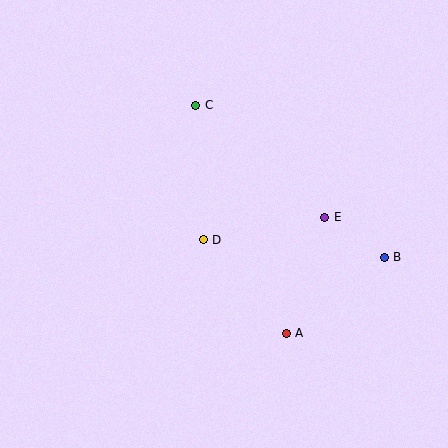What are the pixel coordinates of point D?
Point D is at (203, 240).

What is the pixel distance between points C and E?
The distance between C and E is 171 pixels.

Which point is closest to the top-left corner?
Point C is closest to the top-left corner.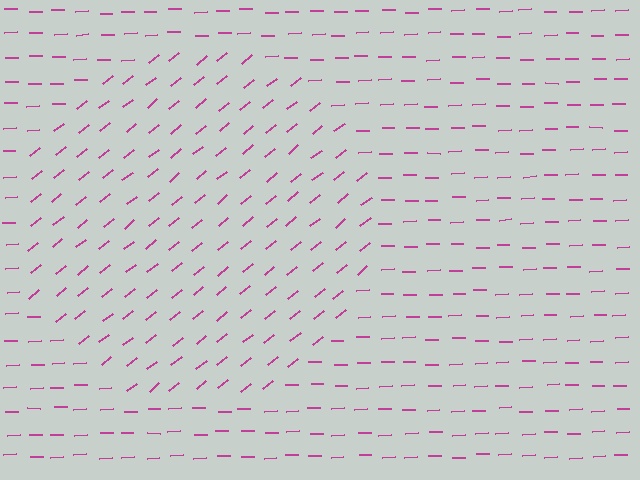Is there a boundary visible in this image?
Yes, there is a texture boundary formed by a change in line orientation.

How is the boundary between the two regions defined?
The boundary is defined purely by a change in line orientation (approximately 37 degrees difference). All lines are the same color and thickness.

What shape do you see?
I see a circle.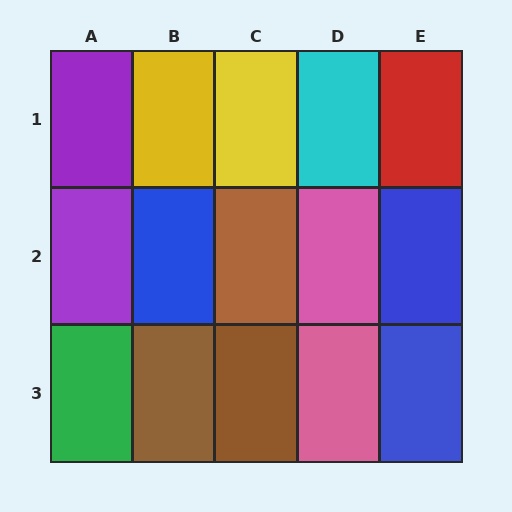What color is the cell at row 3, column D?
Pink.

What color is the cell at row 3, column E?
Blue.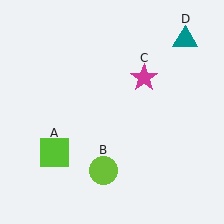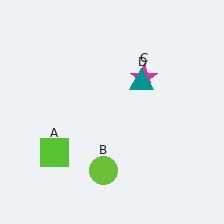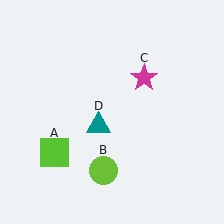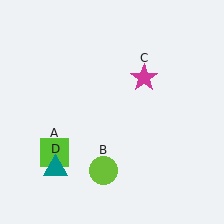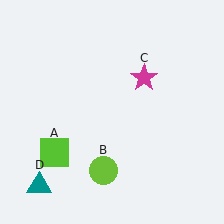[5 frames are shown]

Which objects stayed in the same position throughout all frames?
Lime square (object A) and lime circle (object B) and magenta star (object C) remained stationary.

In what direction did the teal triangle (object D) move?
The teal triangle (object D) moved down and to the left.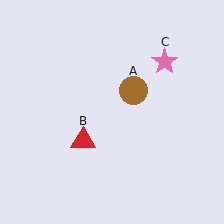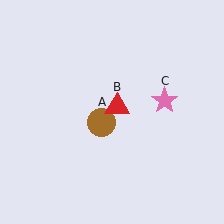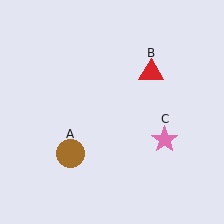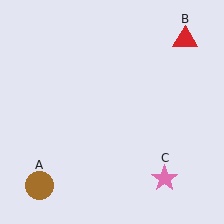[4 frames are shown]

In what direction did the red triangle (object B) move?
The red triangle (object B) moved up and to the right.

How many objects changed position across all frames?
3 objects changed position: brown circle (object A), red triangle (object B), pink star (object C).